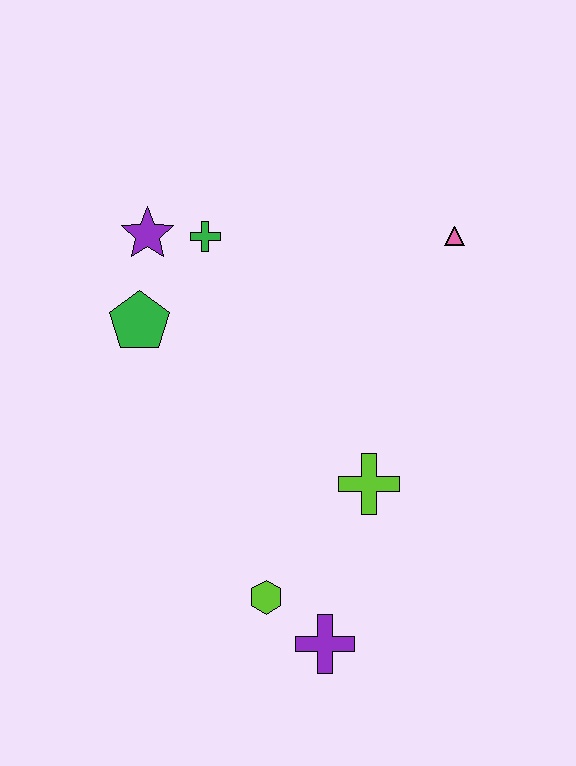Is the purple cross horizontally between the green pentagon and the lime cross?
Yes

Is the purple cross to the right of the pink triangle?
No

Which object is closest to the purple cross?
The lime hexagon is closest to the purple cross.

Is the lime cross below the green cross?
Yes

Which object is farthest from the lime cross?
The purple star is farthest from the lime cross.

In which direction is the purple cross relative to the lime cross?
The purple cross is below the lime cross.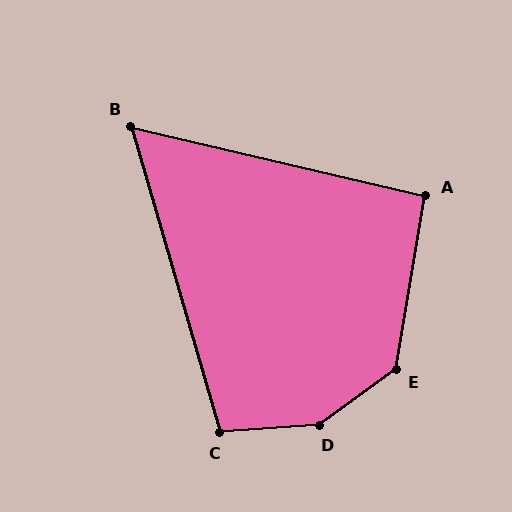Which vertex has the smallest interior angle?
B, at approximately 61 degrees.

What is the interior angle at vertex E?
Approximately 135 degrees (obtuse).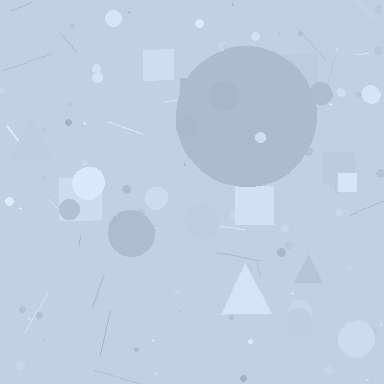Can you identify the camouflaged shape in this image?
The camouflaged shape is a circle.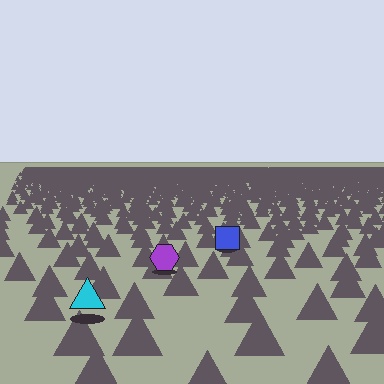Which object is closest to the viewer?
The cyan triangle is closest. The texture marks near it are larger and more spread out.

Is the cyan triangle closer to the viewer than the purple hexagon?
Yes. The cyan triangle is closer — you can tell from the texture gradient: the ground texture is coarser near it.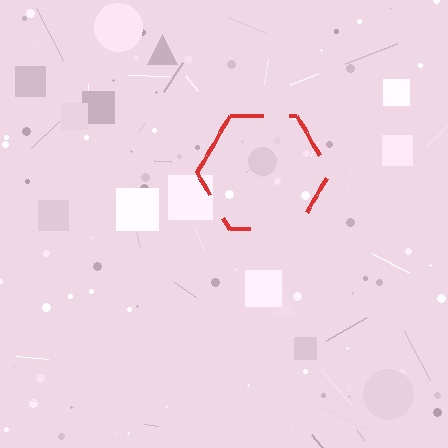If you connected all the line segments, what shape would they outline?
They would outline a hexagon.